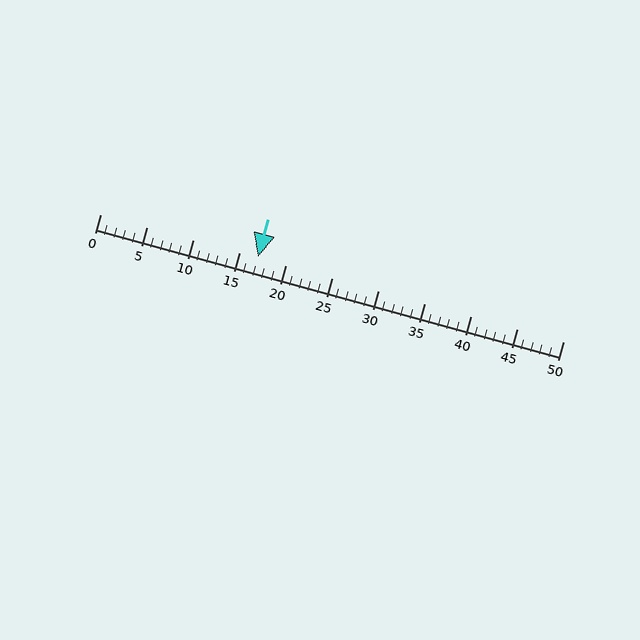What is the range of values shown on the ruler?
The ruler shows values from 0 to 50.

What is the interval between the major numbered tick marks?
The major tick marks are spaced 5 units apart.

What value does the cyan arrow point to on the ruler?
The cyan arrow points to approximately 17.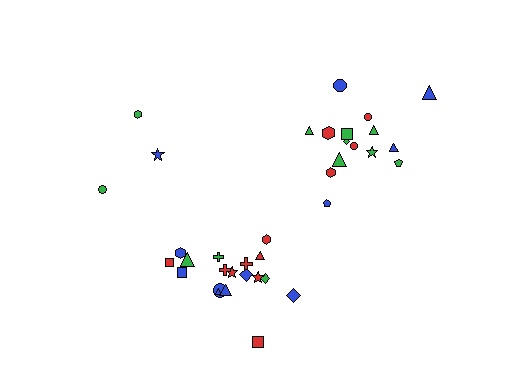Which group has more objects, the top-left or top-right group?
The top-right group.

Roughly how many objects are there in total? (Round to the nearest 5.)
Roughly 35 objects in total.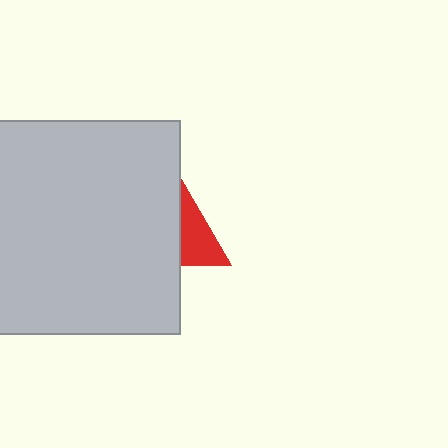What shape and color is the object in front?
The object in front is a light gray square.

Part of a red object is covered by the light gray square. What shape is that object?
It is a triangle.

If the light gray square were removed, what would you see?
You would see the complete red triangle.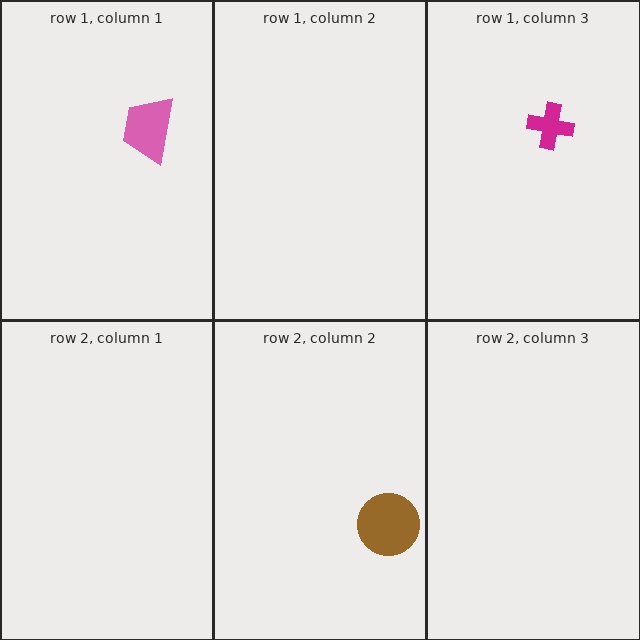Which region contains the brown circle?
The row 2, column 2 region.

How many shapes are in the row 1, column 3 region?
1.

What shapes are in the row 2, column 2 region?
The brown circle.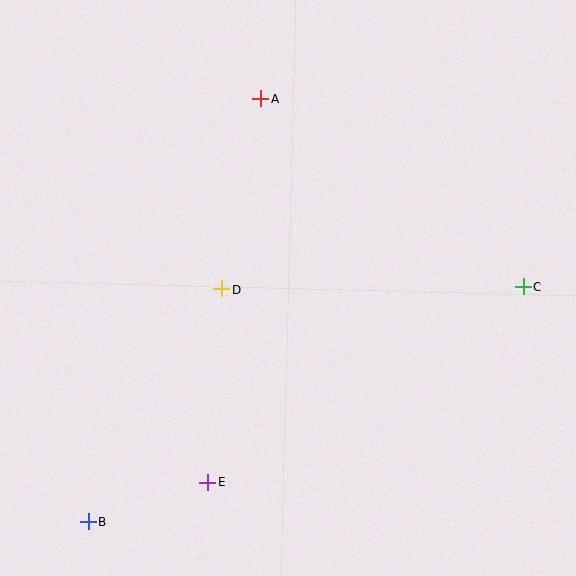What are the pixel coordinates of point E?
Point E is at (208, 482).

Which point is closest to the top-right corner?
Point C is closest to the top-right corner.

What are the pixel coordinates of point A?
Point A is at (260, 98).